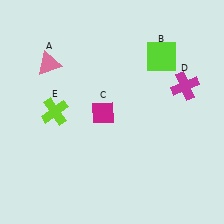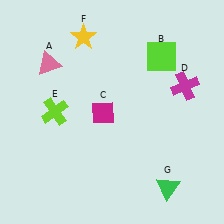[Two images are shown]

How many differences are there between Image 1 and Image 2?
There are 2 differences between the two images.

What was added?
A yellow star (F), a green triangle (G) were added in Image 2.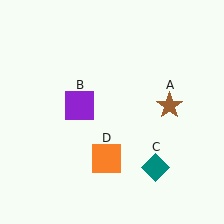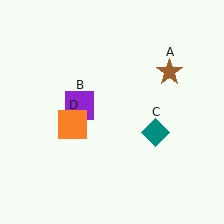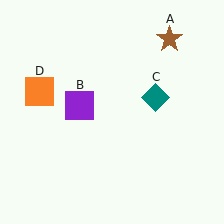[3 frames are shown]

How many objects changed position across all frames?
3 objects changed position: brown star (object A), teal diamond (object C), orange square (object D).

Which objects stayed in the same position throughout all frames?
Purple square (object B) remained stationary.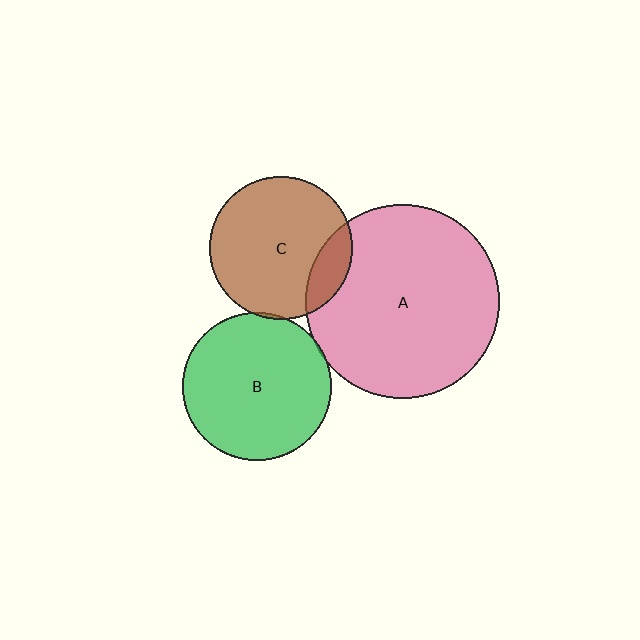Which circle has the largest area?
Circle A (pink).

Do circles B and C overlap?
Yes.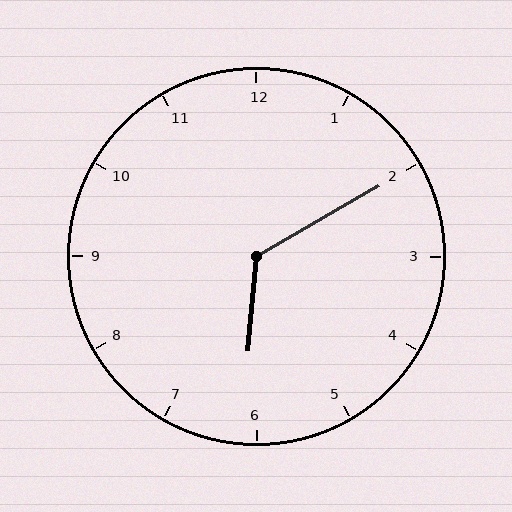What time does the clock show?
6:10.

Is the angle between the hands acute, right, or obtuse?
It is obtuse.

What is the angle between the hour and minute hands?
Approximately 125 degrees.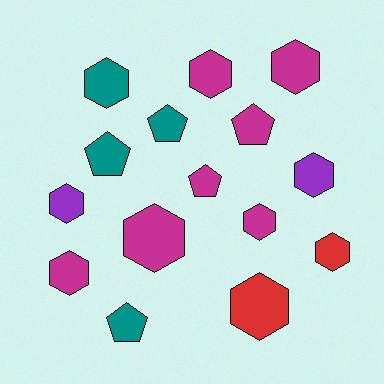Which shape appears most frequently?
Hexagon, with 10 objects.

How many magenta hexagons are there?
There are 5 magenta hexagons.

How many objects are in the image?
There are 15 objects.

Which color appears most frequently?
Magenta, with 7 objects.